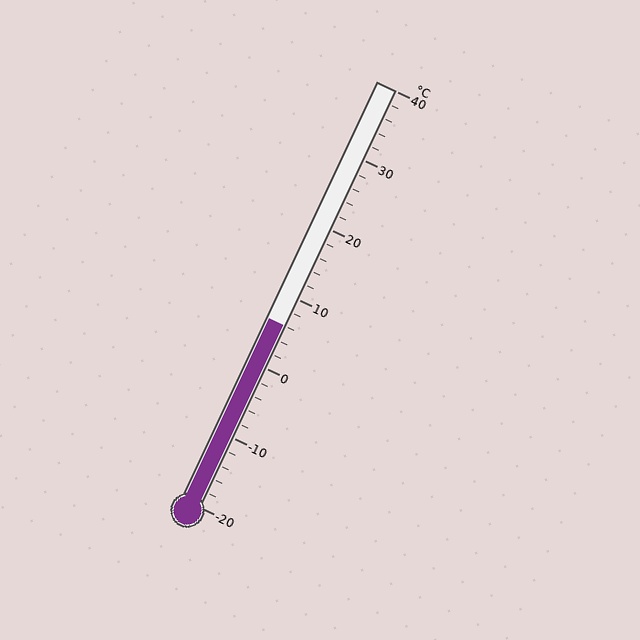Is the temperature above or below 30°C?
The temperature is below 30°C.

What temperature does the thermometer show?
The thermometer shows approximately 6°C.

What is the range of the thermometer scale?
The thermometer scale ranges from -20°C to 40°C.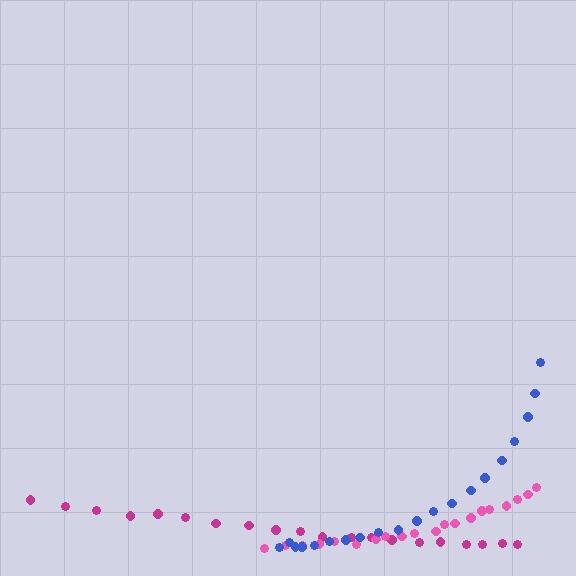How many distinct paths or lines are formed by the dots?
There are 3 distinct paths.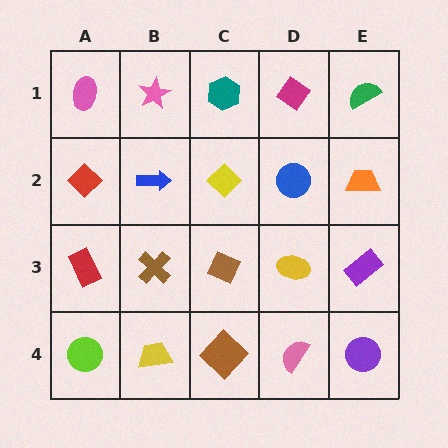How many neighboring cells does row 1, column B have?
3.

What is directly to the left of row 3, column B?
A red rectangle.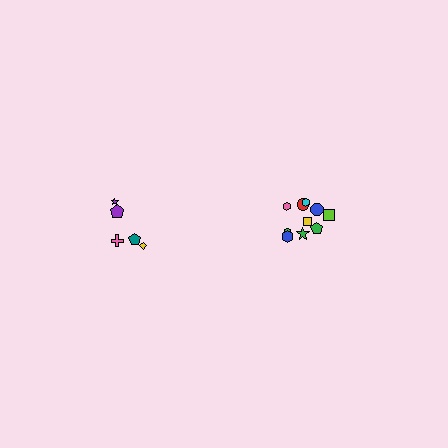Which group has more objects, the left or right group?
The right group.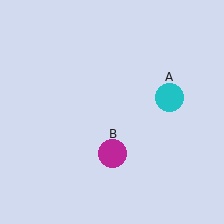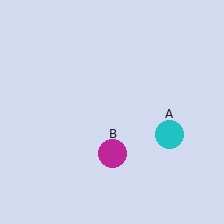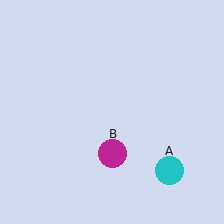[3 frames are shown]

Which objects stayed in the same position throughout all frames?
Magenta circle (object B) remained stationary.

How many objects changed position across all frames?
1 object changed position: cyan circle (object A).